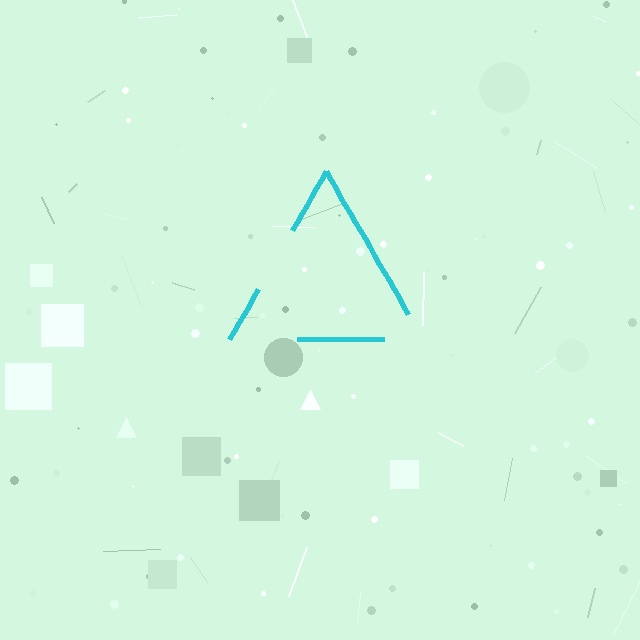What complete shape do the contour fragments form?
The contour fragments form a triangle.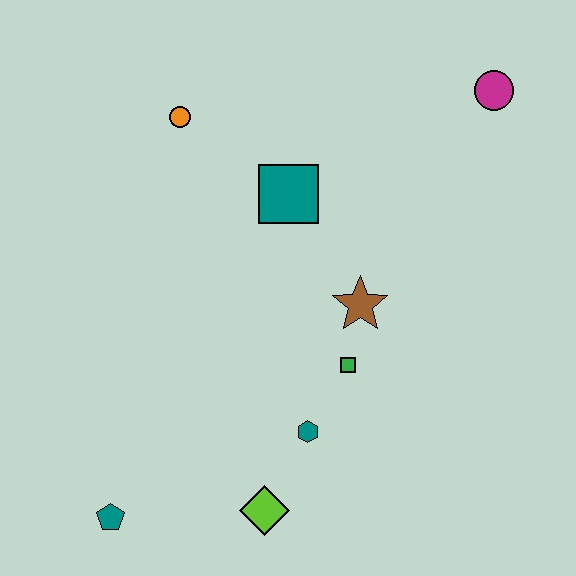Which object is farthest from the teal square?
The teal pentagon is farthest from the teal square.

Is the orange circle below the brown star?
No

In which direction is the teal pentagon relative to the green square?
The teal pentagon is to the left of the green square.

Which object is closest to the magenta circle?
The teal square is closest to the magenta circle.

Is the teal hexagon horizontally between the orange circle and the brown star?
Yes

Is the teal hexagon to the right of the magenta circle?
No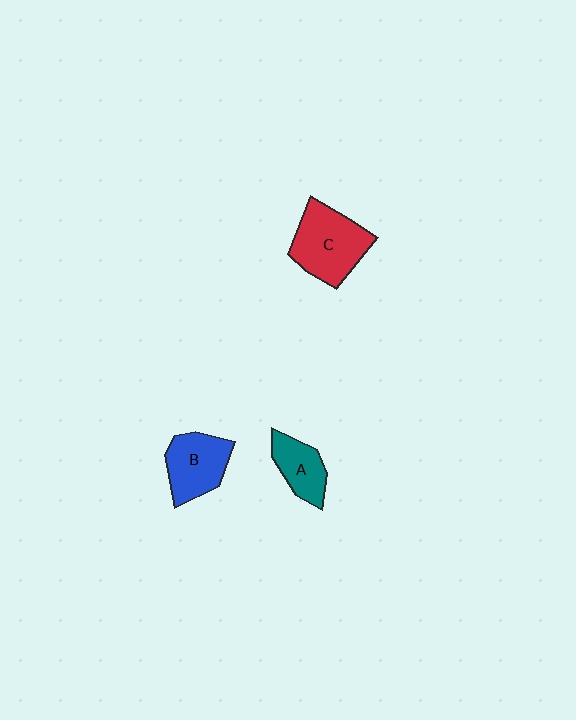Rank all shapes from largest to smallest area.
From largest to smallest: C (red), B (blue), A (teal).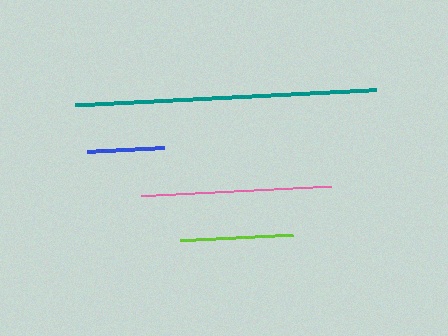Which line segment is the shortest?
The blue line is the shortest at approximately 77 pixels.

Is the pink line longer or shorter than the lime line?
The pink line is longer than the lime line.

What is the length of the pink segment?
The pink segment is approximately 190 pixels long.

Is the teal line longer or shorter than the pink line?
The teal line is longer than the pink line.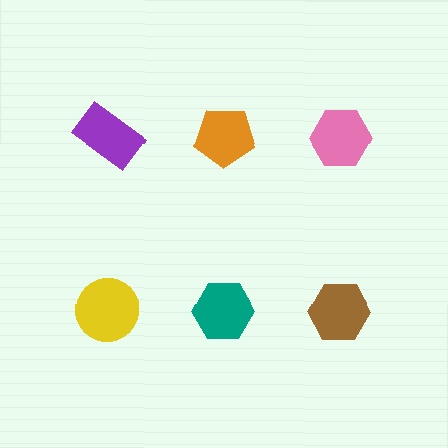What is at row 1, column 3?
A pink hexagon.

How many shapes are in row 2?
3 shapes.